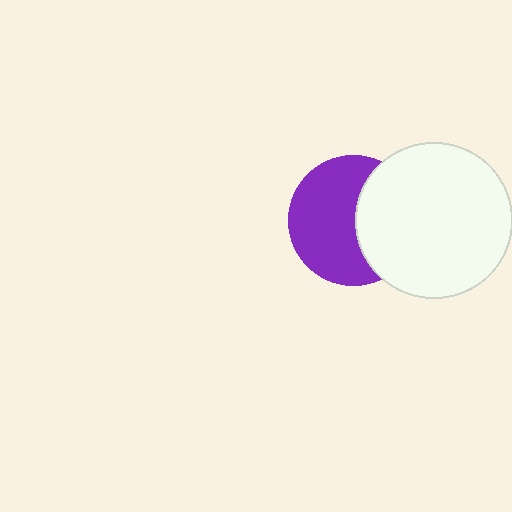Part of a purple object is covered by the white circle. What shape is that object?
It is a circle.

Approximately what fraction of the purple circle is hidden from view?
Roughly 39% of the purple circle is hidden behind the white circle.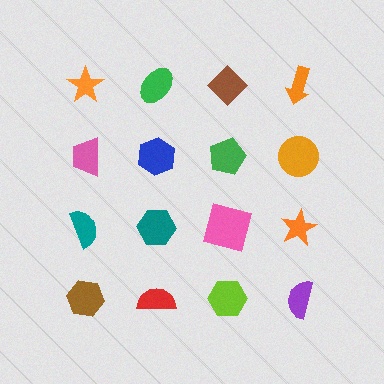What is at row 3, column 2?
A teal hexagon.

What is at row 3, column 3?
A pink square.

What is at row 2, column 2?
A blue hexagon.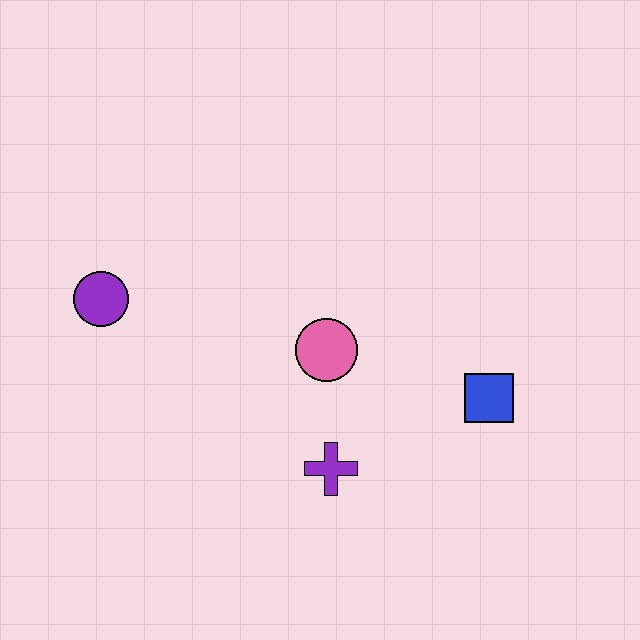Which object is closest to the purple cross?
The pink circle is closest to the purple cross.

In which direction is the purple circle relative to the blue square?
The purple circle is to the left of the blue square.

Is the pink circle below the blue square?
No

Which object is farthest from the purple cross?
The purple circle is farthest from the purple cross.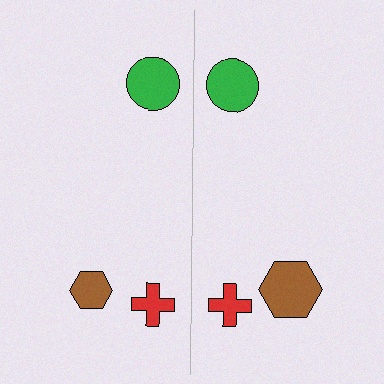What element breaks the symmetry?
The brown hexagon on the right side has a different size than its mirror counterpart.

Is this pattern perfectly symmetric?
No, the pattern is not perfectly symmetric. The brown hexagon on the right side has a different size than its mirror counterpart.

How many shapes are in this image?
There are 6 shapes in this image.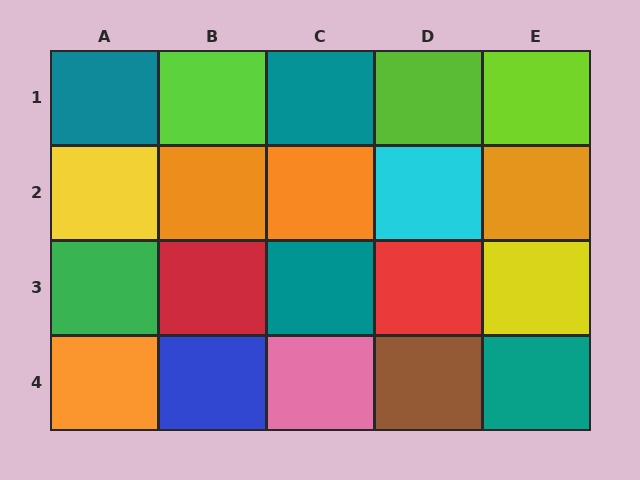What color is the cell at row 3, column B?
Red.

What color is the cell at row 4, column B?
Blue.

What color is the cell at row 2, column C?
Orange.